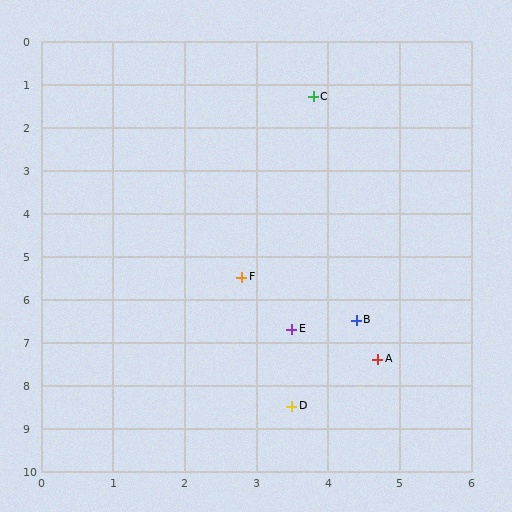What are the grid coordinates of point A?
Point A is at approximately (4.7, 7.4).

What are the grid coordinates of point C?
Point C is at approximately (3.8, 1.3).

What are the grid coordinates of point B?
Point B is at approximately (4.4, 6.5).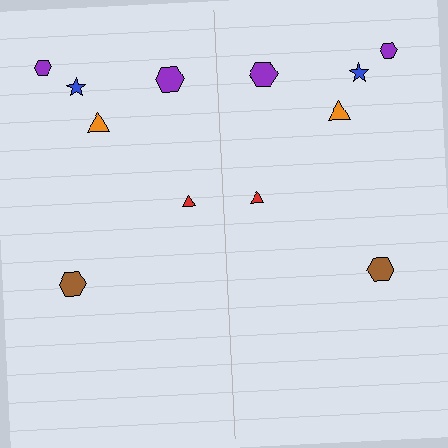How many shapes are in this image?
There are 12 shapes in this image.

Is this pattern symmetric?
Yes, this pattern has bilateral (reflection) symmetry.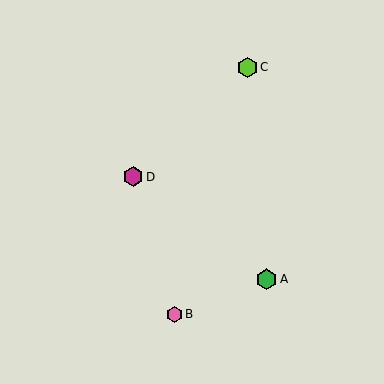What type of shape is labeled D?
Shape D is a magenta hexagon.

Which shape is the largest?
The lime hexagon (labeled C) is the largest.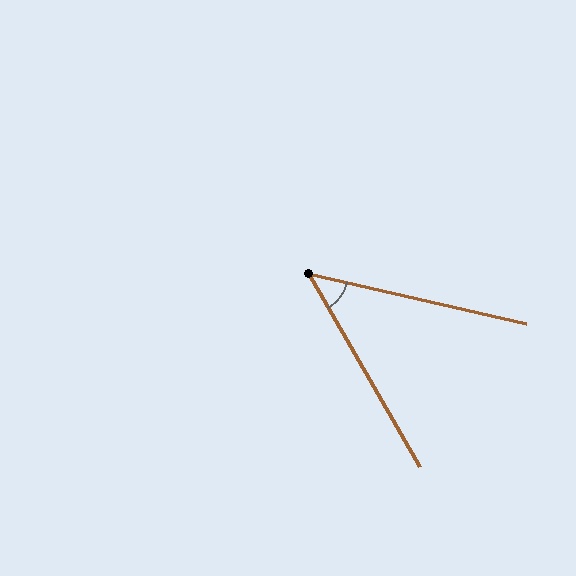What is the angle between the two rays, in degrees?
Approximately 47 degrees.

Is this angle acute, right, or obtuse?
It is acute.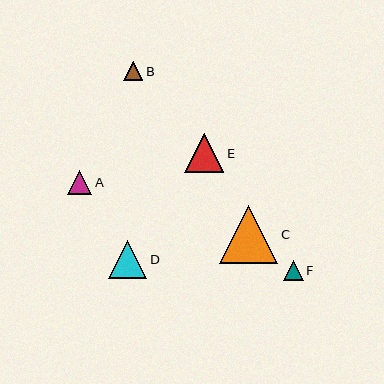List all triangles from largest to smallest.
From largest to smallest: C, E, D, A, F, B.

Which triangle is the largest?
Triangle C is the largest with a size of approximately 58 pixels.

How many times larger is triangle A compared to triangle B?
Triangle A is approximately 1.3 times the size of triangle B.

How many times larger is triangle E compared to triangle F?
Triangle E is approximately 2.0 times the size of triangle F.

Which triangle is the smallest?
Triangle B is the smallest with a size of approximately 19 pixels.